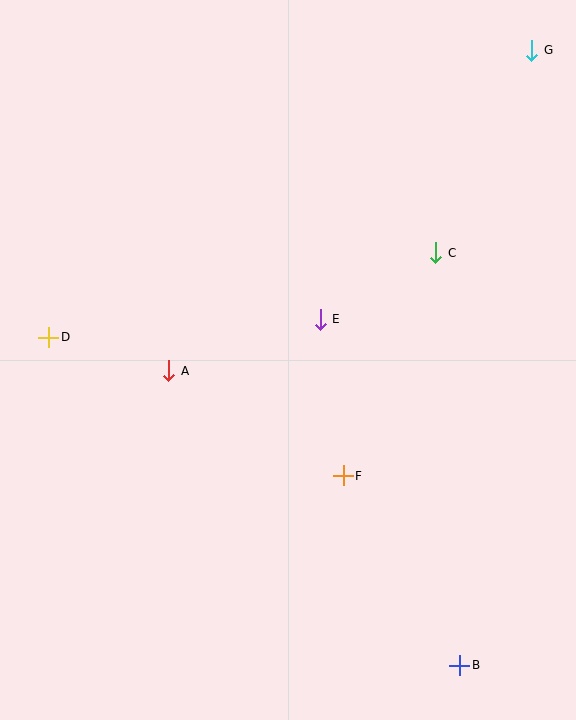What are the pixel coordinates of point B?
Point B is at (460, 665).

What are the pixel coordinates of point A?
Point A is at (169, 371).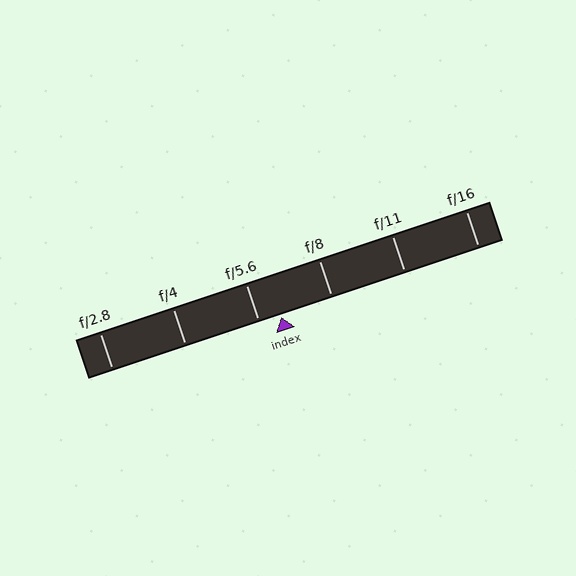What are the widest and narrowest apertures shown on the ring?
The widest aperture shown is f/2.8 and the narrowest is f/16.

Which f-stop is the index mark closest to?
The index mark is closest to f/5.6.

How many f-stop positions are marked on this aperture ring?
There are 6 f-stop positions marked.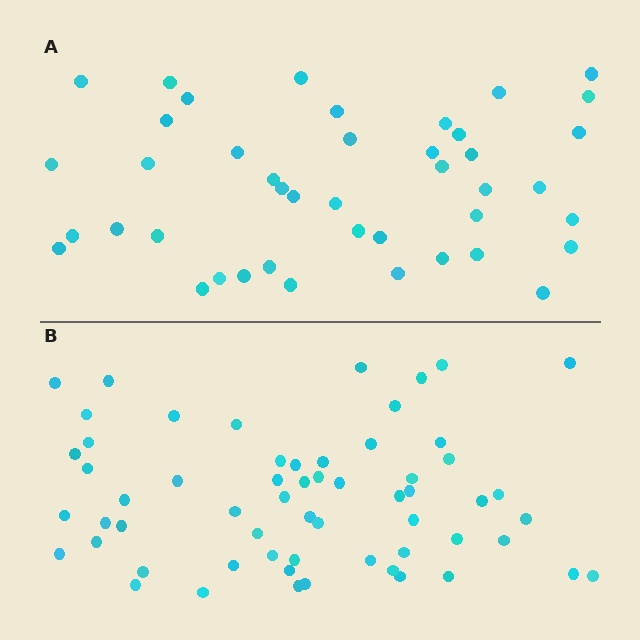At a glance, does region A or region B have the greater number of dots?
Region B (the bottom region) has more dots.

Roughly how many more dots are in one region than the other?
Region B has approximately 15 more dots than region A.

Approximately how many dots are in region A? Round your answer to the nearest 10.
About 40 dots. (The exact count is 43, which rounds to 40.)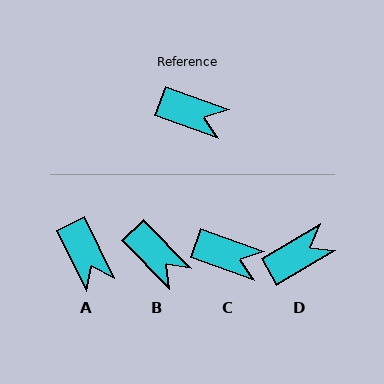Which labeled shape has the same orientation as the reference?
C.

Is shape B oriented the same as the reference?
No, it is off by about 26 degrees.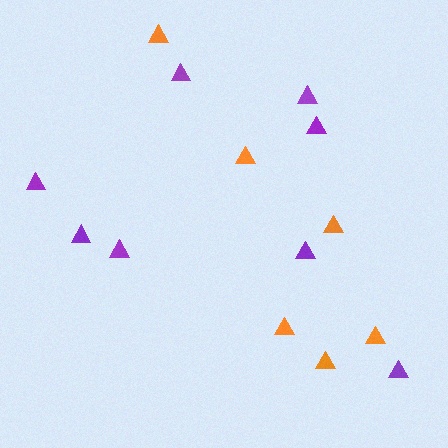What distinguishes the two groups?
There are 2 groups: one group of orange triangles (6) and one group of purple triangles (8).